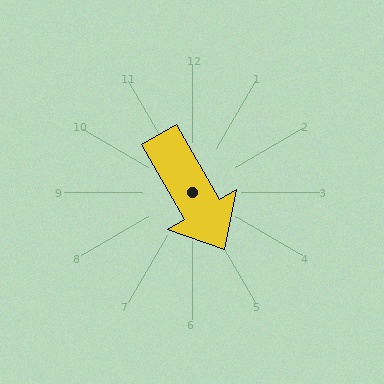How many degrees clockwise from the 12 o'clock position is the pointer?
Approximately 150 degrees.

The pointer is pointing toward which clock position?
Roughly 5 o'clock.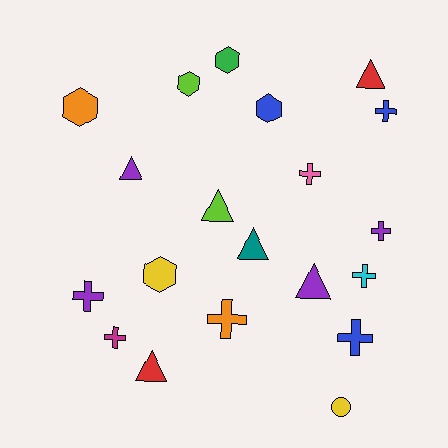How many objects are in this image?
There are 20 objects.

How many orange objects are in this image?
There are 2 orange objects.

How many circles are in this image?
There is 1 circle.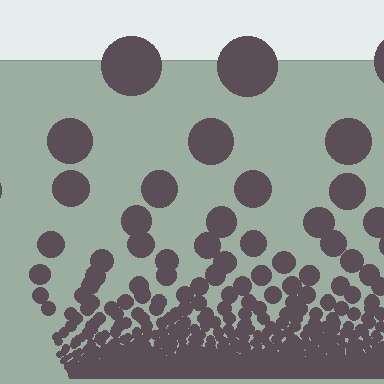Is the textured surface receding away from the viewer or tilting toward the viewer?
The surface appears to tilt toward the viewer. Texture elements get larger and sparser toward the top.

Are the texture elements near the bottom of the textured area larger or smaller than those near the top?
Smaller. The gradient is inverted — elements near the bottom are smaller and denser.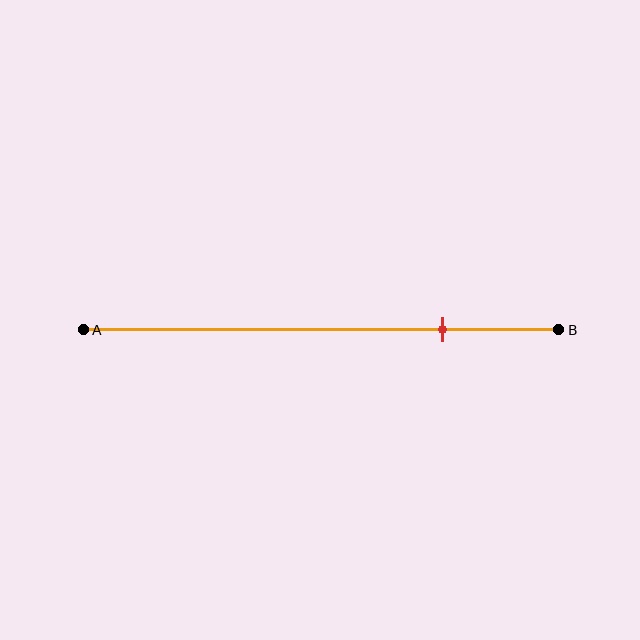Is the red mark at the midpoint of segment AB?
No, the mark is at about 75% from A, not at the 50% midpoint.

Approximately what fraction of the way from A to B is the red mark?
The red mark is approximately 75% of the way from A to B.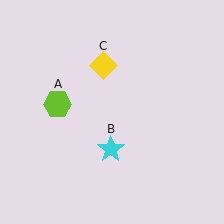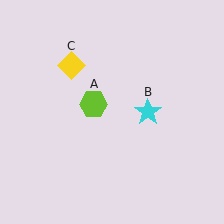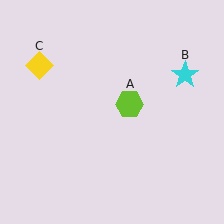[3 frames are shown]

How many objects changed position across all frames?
3 objects changed position: lime hexagon (object A), cyan star (object B), yellow diamond (object C).